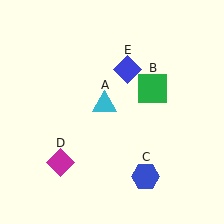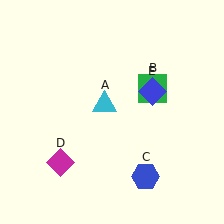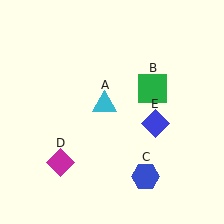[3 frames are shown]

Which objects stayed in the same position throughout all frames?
Cyan triangle (object A) and green square (object B) and blue hexagon (object C) and magenta diamond (object D) remained stationary.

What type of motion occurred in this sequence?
The blue diamond (object E) rotated clockwise around the center of the scene.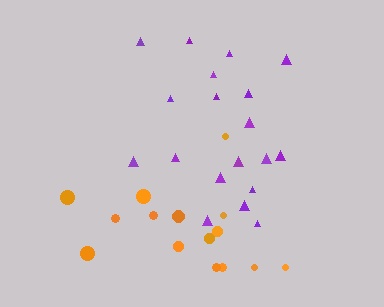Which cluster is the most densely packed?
Purple.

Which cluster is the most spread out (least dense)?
Orange.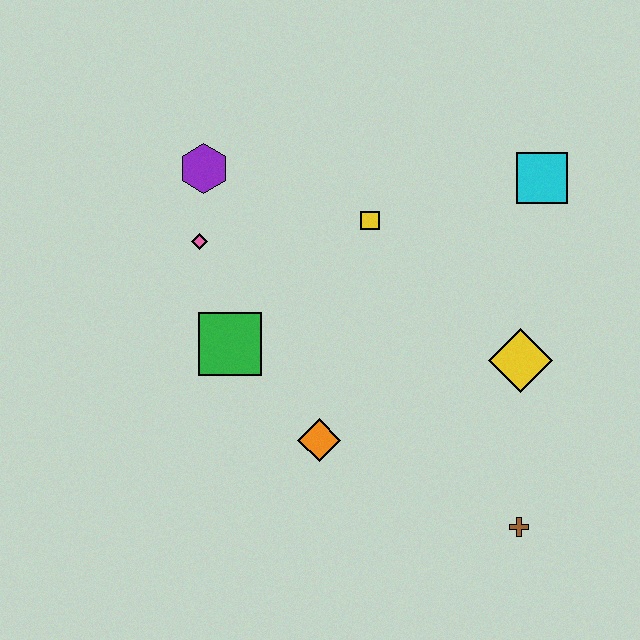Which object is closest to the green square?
The pink diamond is closest to the green square.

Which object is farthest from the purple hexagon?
The brown cross is farthest from the purple hexagon.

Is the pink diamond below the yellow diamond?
No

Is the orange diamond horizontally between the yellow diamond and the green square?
Yes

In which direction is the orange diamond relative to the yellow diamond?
The orange diamond is to the left of the yellow diamond.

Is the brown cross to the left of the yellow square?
No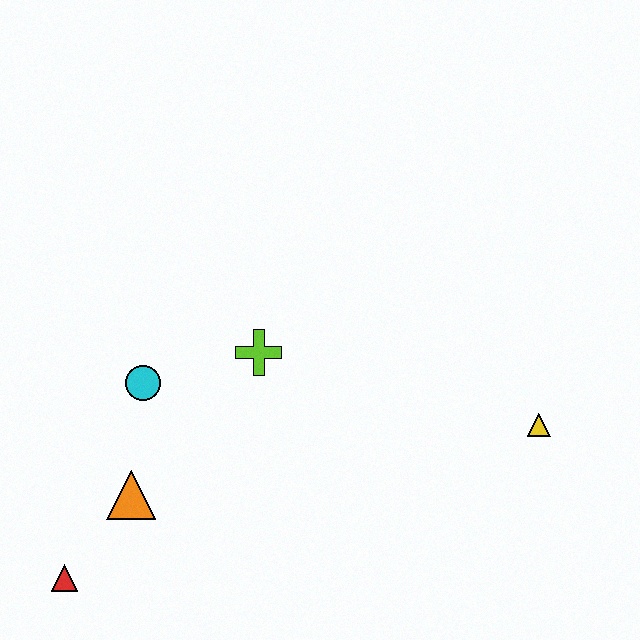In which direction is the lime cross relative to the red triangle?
The lime cross is above the red triangle.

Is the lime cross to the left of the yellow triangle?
Yes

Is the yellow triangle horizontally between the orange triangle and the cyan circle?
No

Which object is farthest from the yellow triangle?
The red triangle is farthest from the yellow triangle.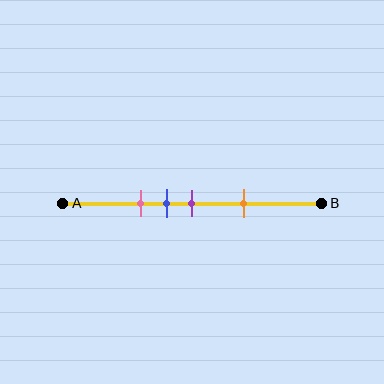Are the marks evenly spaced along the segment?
No, the marks are not evenly spaced.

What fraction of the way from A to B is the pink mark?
The pink mark is approximately 30% (0.3) of the way from A to B.